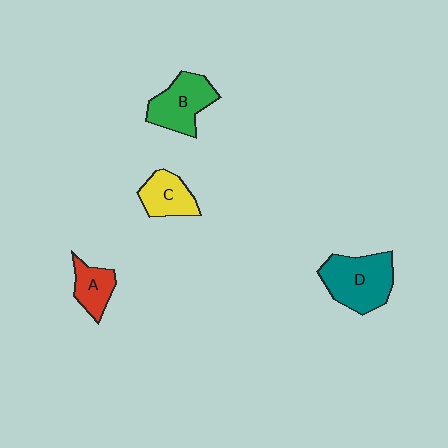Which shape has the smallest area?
Shape A (red).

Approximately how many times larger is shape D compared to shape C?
Approximately 1.7 times.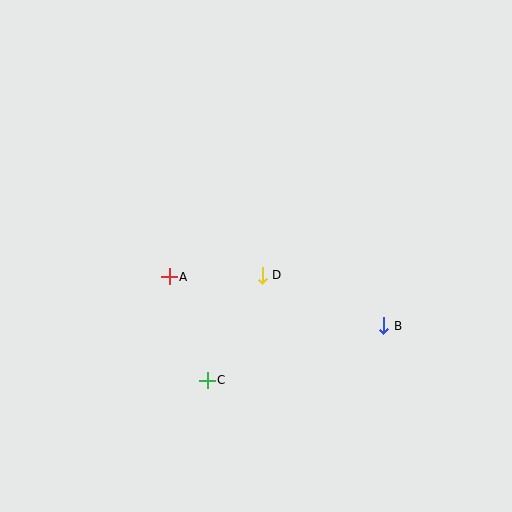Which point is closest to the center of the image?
Point D at (262, 275) is closest to the center.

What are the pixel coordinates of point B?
Point B is at (384, 326).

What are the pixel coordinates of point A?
Point A is at (169, 277).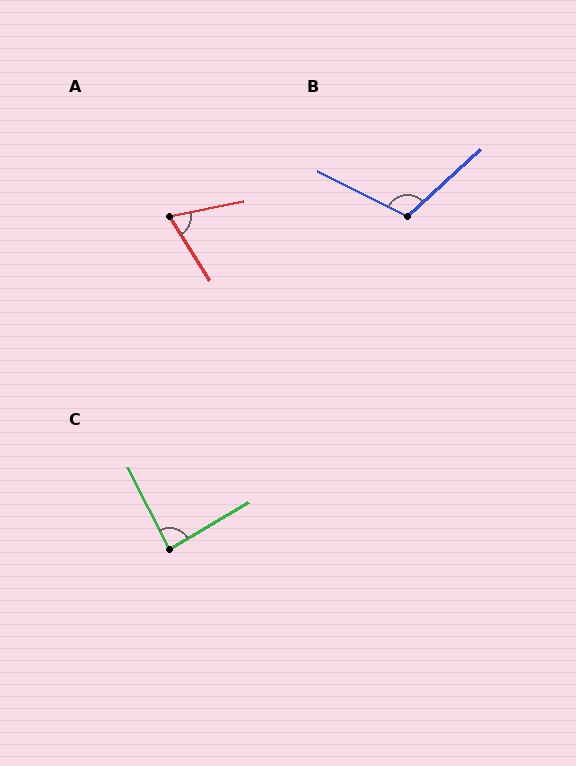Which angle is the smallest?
A, at approximately 70 degrees.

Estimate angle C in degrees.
Approximately 86 degrees.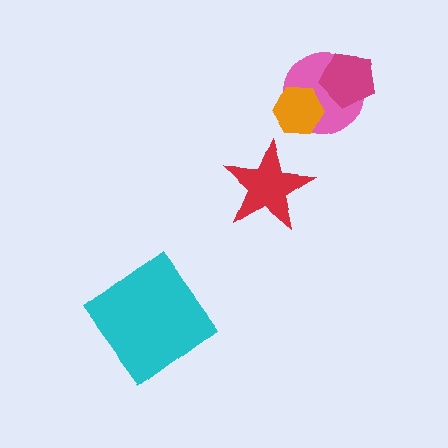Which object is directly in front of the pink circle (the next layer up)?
The orange hexagon is directly in front of the pink circle.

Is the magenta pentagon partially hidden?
No, no other shape covers it.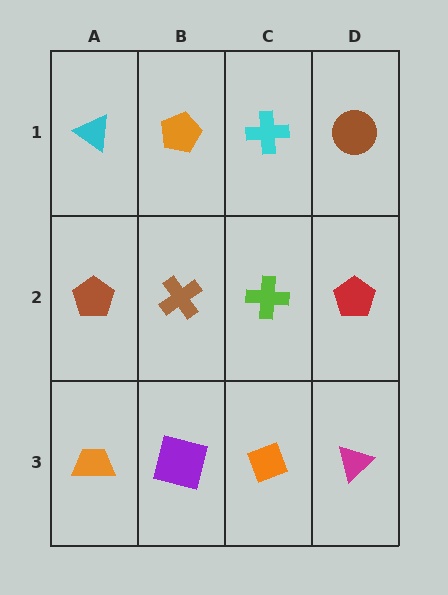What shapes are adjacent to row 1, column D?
A red pentagon (row 2, column D), a cyan cross (row 1, column C).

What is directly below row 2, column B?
A purple square.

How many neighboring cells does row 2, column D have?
3.